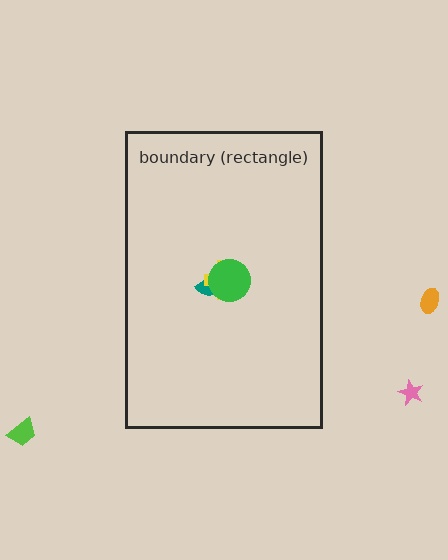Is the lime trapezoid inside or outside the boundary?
Outside.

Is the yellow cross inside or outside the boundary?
Inside.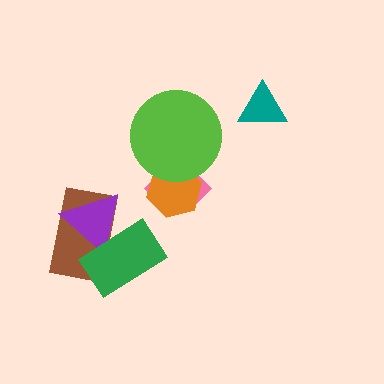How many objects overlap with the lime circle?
2 objects overlap with the lime circle.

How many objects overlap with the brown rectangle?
2 objects overlap with the brown rectangle.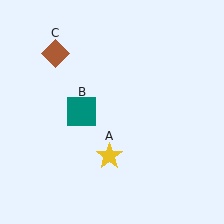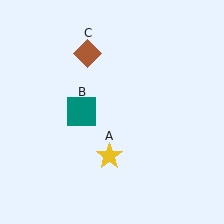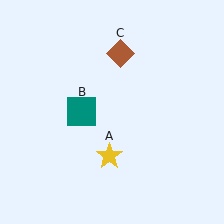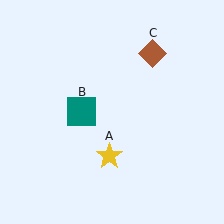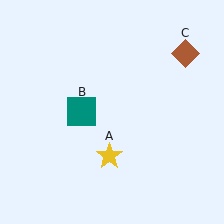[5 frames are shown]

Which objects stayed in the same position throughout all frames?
Yellow star (object A) and teal square (object B) remained stationary.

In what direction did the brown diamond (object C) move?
The brown diamond (object C) moved right.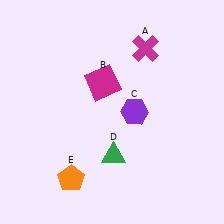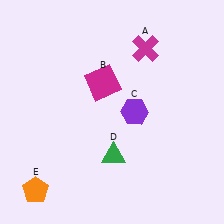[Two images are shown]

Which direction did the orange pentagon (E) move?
The orange pentagon (E) moved left.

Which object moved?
The orange pentagon (E) moved left.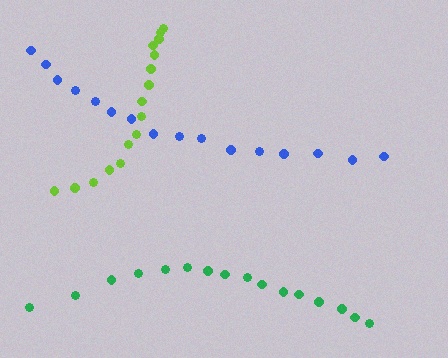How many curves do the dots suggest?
There are 3 distinct paths.